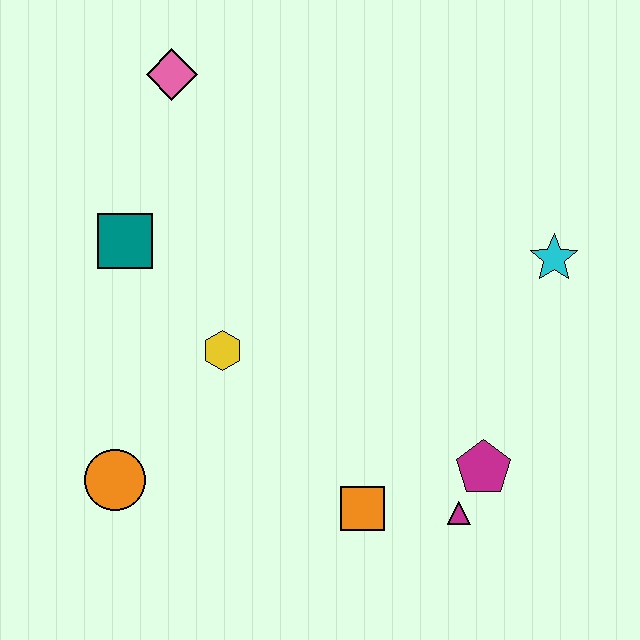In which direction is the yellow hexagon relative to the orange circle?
The yellow hexagon is above the orange circle.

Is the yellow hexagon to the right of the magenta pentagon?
No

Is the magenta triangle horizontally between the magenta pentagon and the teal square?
Yes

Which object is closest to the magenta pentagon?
The magenta triangle is closest to the magenta pentagon.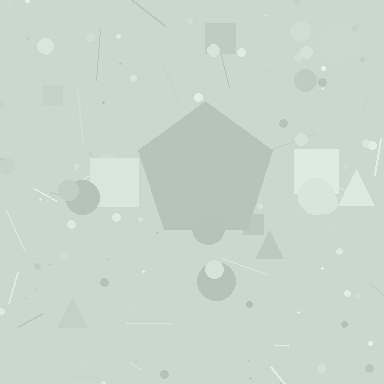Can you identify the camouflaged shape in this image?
The camouflaged shape is a pentagon.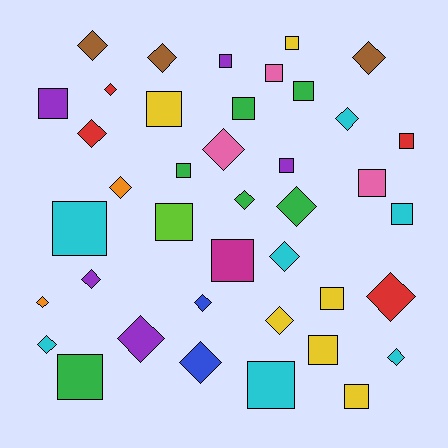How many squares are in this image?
There are 20 squares.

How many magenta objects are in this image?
There is 1 magenta object.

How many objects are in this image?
There are 40 objects.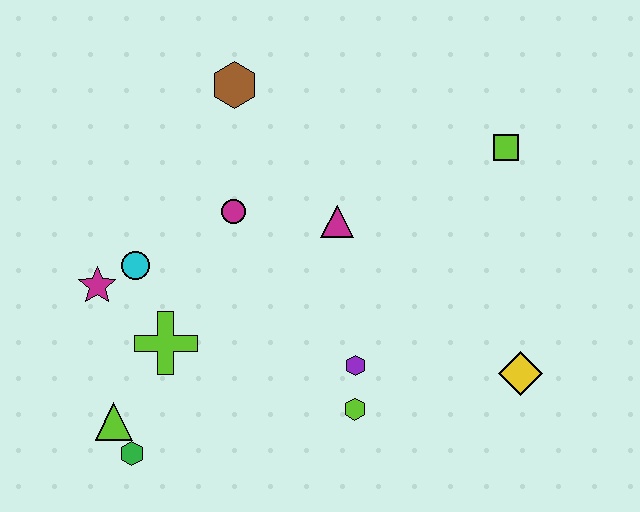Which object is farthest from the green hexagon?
The lime square is farthest from the green hexagon.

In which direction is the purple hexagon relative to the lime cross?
The purple hexagon is to the right of the lime cross.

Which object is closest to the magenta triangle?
The magenta circle is closest to the magenta triangle.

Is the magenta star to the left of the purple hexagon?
Yes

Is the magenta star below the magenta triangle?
Yes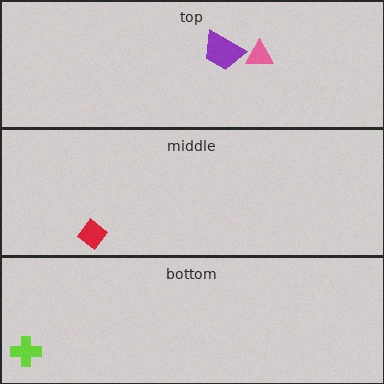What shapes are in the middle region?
The red diamond.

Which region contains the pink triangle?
The top region.